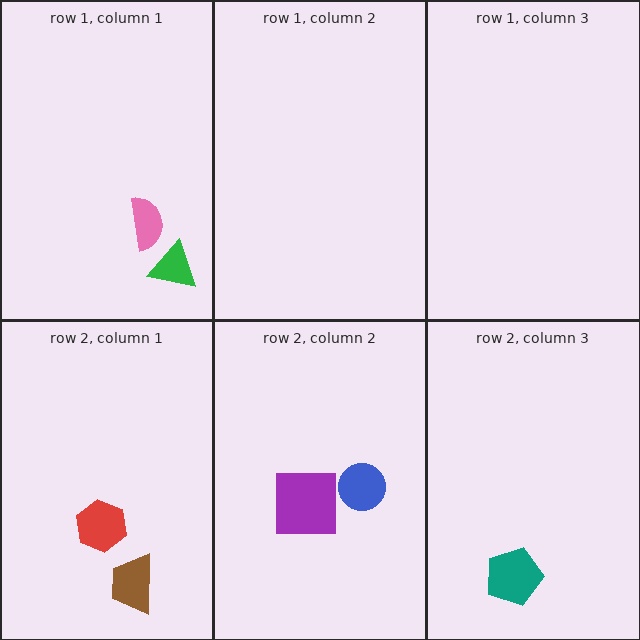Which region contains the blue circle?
The row 2, column 2 region.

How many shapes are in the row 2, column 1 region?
2.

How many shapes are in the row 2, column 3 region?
1.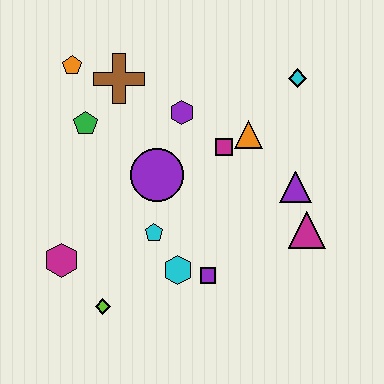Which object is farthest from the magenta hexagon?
The cyan diamond is farthest from the magenta hexagon.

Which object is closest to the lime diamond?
The magenta hexagon is closest to the lime diamond.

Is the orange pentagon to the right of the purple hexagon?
No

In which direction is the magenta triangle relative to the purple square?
The magenta triangle is to the right of the purple square.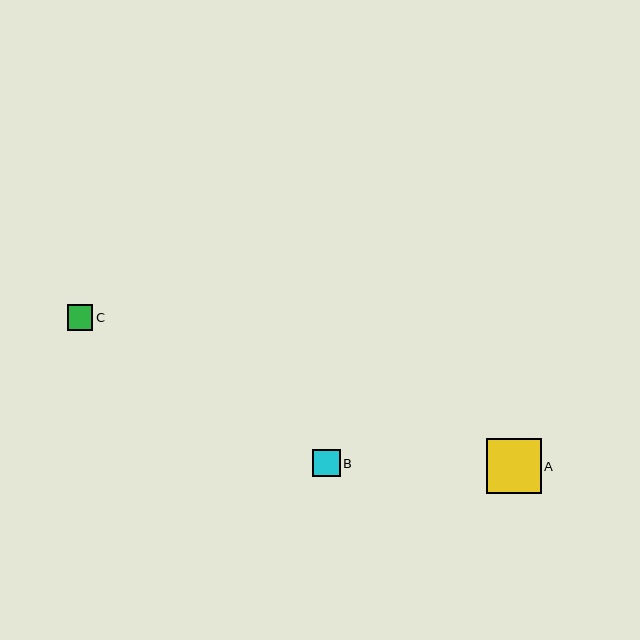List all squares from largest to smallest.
From largest to smallest: A, B, C.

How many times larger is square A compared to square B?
Square A is approximately 2.0 times the size of square B.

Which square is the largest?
Square A is the largest with a size of approximately 55 pixels.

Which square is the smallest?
Square C is the smallest with a size of approximately 25 pixels.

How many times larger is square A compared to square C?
Square A is approximately 2.2 times the size of square C.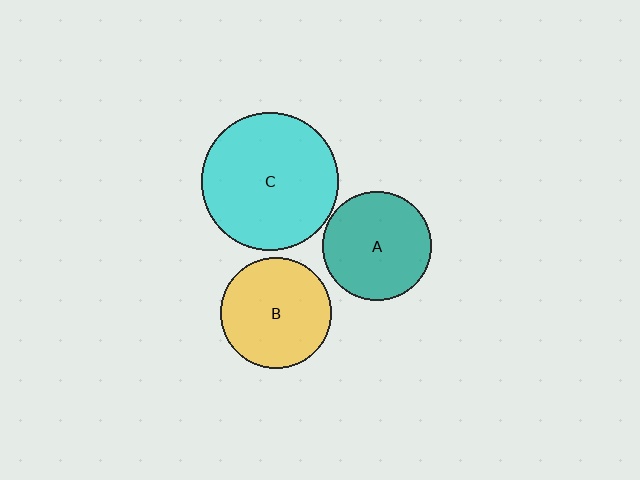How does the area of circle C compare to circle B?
Approximately 1.6 times.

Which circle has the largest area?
Circle C (cyan).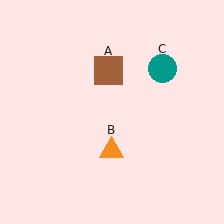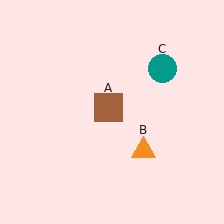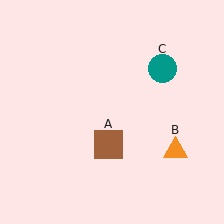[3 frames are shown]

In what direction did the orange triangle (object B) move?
The orange triangle (object B) moved right.